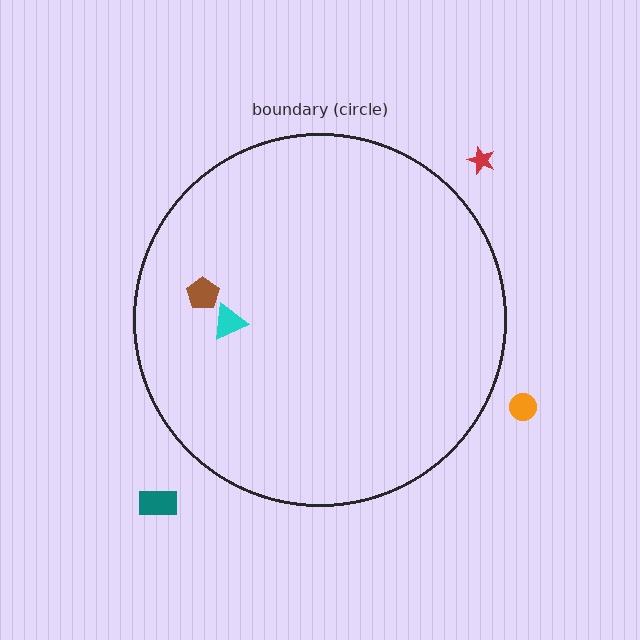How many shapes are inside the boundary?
2 inside, 3 outside.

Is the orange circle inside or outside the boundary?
Outside.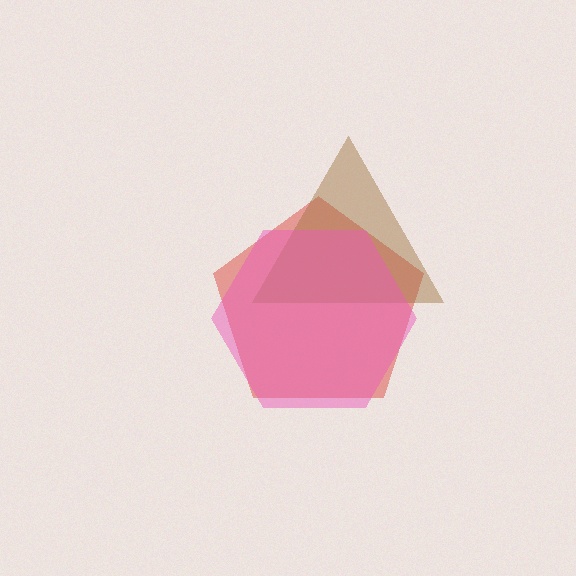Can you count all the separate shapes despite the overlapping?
Yes, there are 3 separate shapes.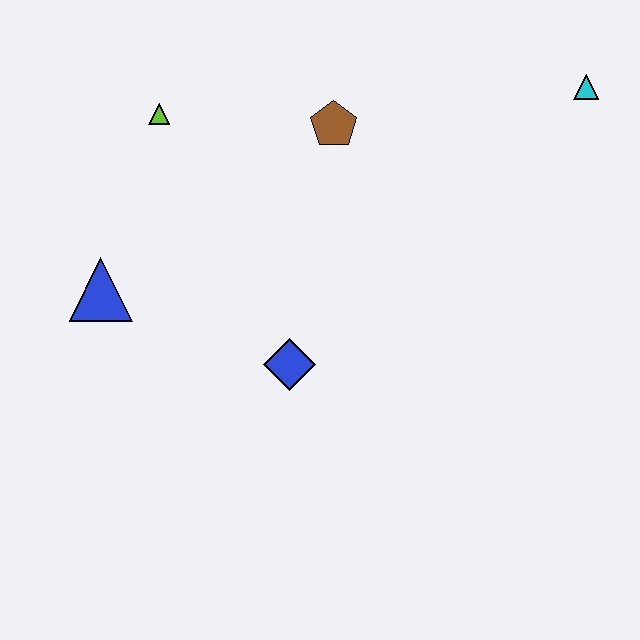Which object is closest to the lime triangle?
The brown pentagon is closest to the lime triangle.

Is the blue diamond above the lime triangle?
No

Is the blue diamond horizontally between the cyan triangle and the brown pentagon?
No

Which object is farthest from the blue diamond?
The cyan triangle is farthest from the blue diamond.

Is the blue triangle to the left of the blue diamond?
Yes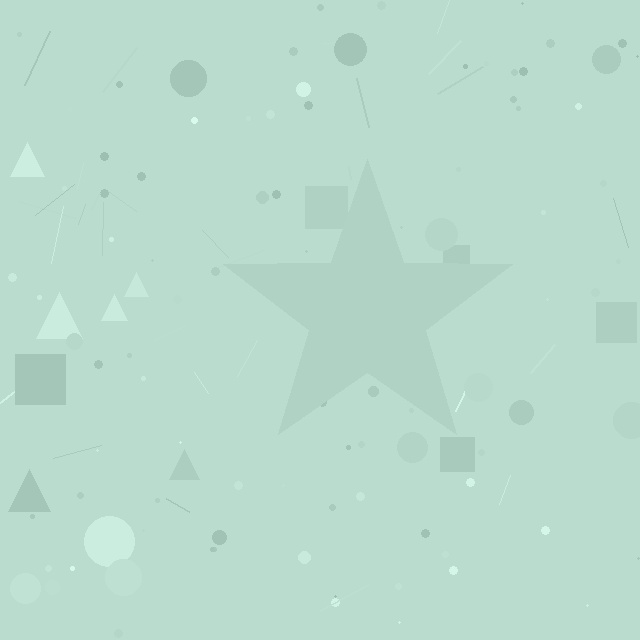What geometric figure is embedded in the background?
A star is embedded in the background.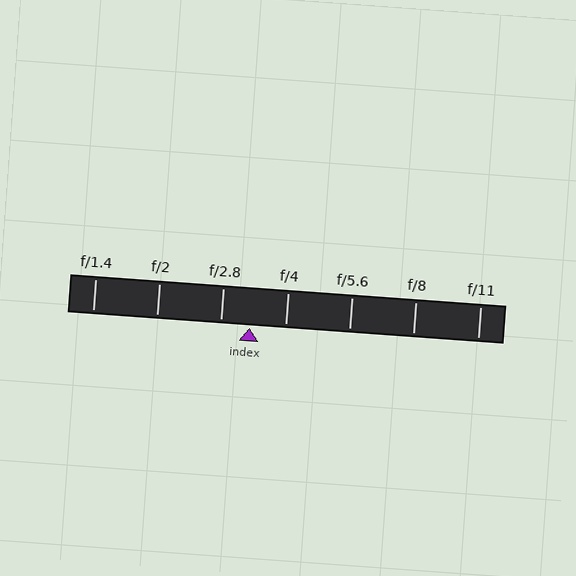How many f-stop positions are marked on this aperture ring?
There are 7 f-stop positions marked.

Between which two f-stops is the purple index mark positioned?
The index mark is between f/2.8 and f/4.